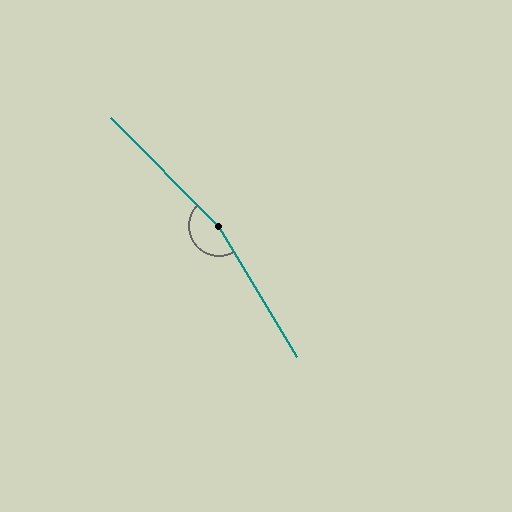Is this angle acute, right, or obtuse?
It is obtuse.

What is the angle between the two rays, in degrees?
Approximately 166 degrees.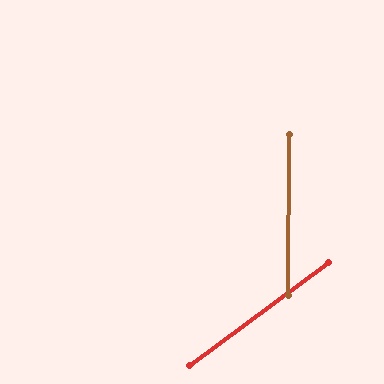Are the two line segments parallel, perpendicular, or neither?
Neither parallel nor perpendicular — they differ by about 53°.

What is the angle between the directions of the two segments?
Approximately 53 degrees.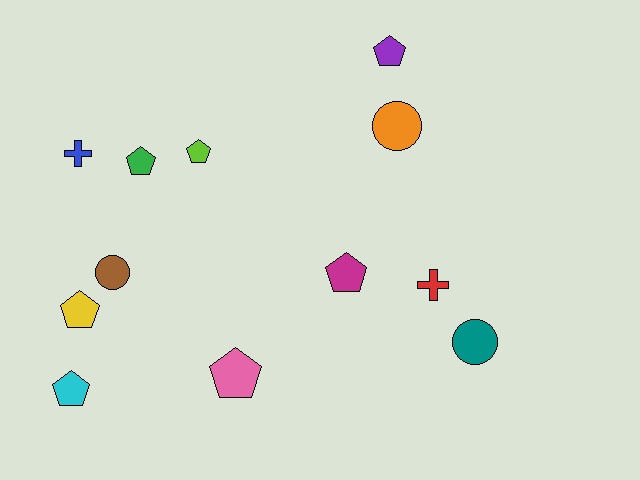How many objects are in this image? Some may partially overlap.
There are 12 objects.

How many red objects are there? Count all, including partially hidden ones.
There is 1 red object.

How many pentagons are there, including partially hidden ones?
There are 7 pentagons.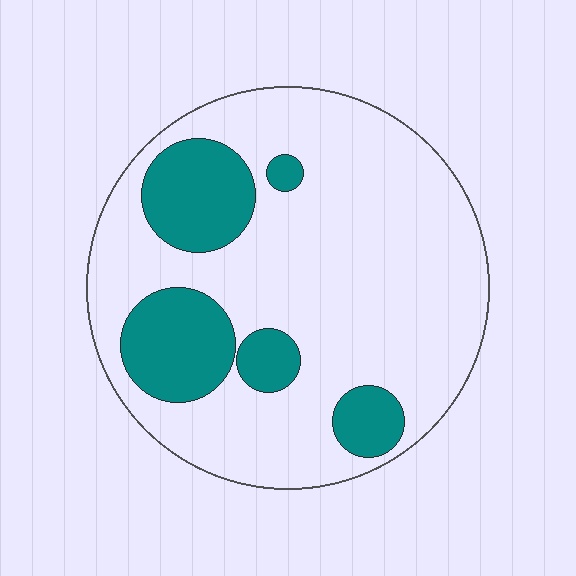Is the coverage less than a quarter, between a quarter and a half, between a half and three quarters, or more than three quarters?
Less than a quarter.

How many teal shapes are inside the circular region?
5.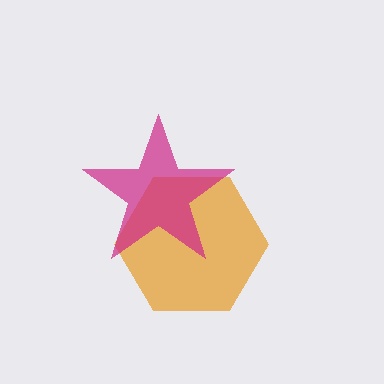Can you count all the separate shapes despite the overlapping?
Yes, there are 2 separate shapes.